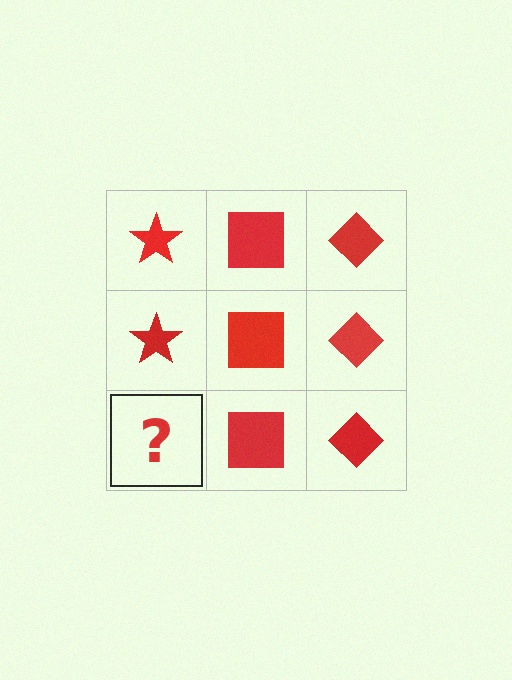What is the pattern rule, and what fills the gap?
The rule is that each column has a consistent shape. The gap should be filled with a red star.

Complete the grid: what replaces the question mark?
The question mark should be replaced with a red star.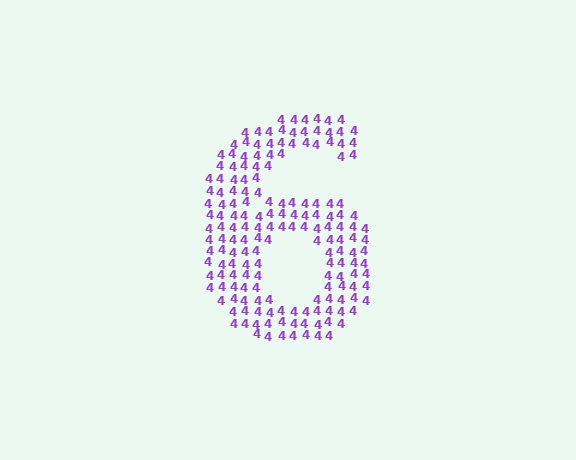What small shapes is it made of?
It is made of small digit 4's.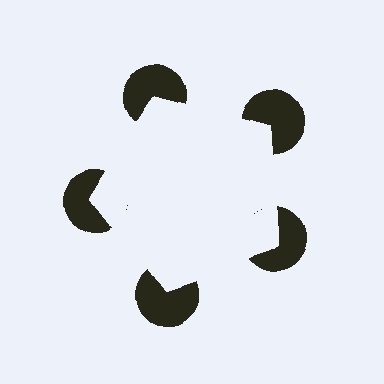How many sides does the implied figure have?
5 sides.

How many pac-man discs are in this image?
There are 5 — one at each vertex of the illusory pentagon.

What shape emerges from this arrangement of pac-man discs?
An illusory pentagon — its edges are inferred from the aligned wedge cuts in the pac-man discs, not physically drawn.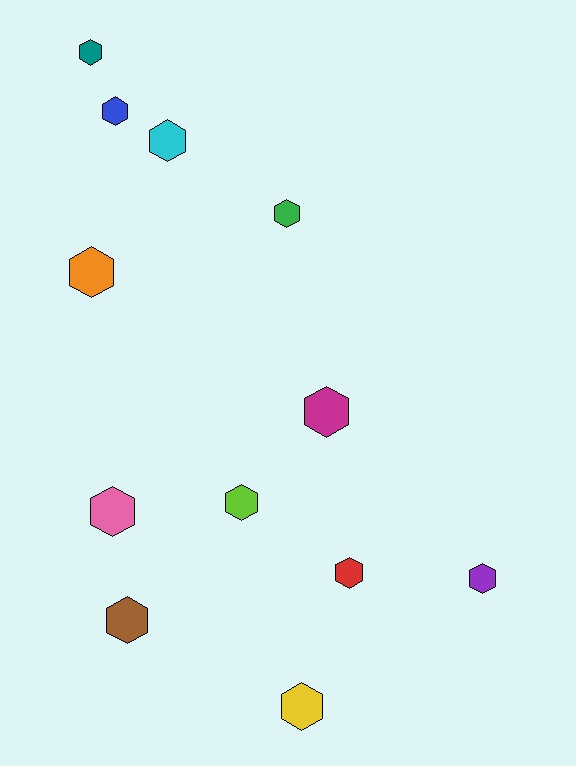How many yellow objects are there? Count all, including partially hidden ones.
There is 1 yellow object.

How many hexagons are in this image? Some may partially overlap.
There are 12 hexagons.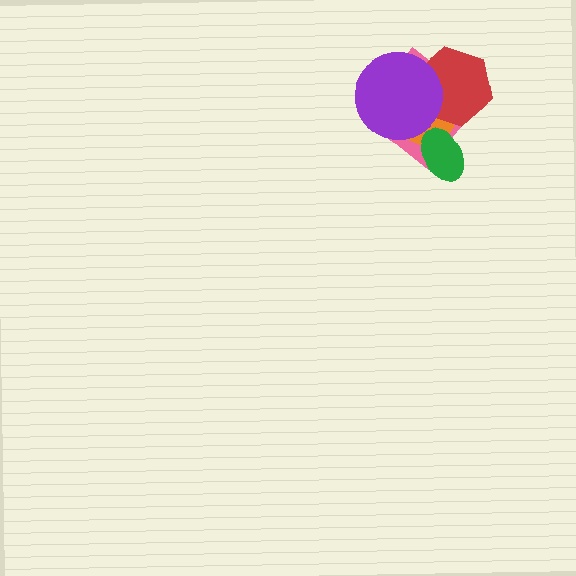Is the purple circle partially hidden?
No, no other shape covers it.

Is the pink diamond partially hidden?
Yes, it is partially covered by another shape.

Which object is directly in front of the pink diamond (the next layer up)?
The orange pentagon is directly in front of the pink diamond.